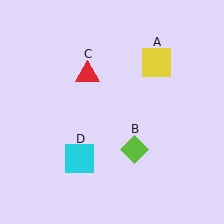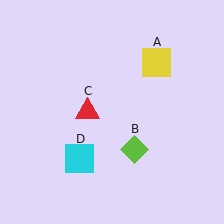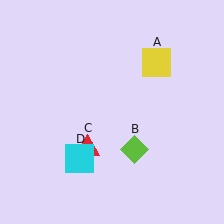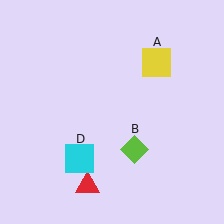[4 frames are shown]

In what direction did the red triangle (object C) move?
The red triangle (object C) moved down.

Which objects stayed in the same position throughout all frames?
Yellow square (object A) and lime diamond (object B) and cyan square (object D) remained stationary.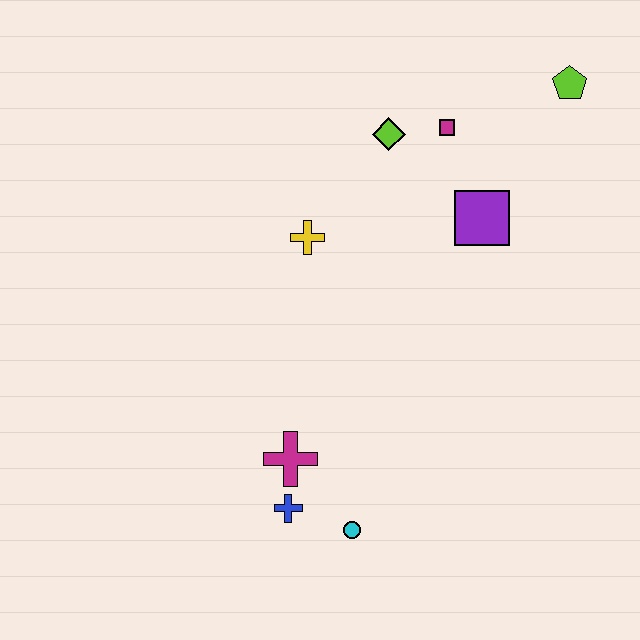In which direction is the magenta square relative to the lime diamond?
The magenta square is to the right of the lime diamond.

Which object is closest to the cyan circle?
The blue cross is closest to the cyan circle.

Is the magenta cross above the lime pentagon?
No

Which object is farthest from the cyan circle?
The lime pentagon is farthest from the cyan circle.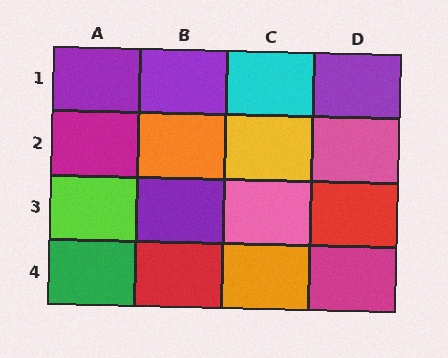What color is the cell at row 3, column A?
Lime.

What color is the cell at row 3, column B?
Purple.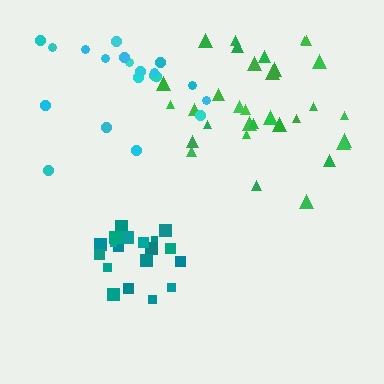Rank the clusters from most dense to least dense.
teal, green, cyan.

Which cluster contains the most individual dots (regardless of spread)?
Green (32).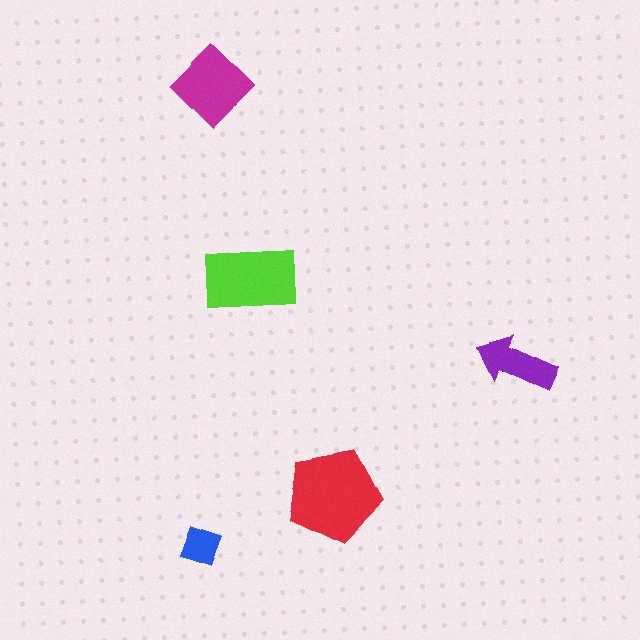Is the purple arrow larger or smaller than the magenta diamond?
Smaller.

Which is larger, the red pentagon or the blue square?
The red pentagon.